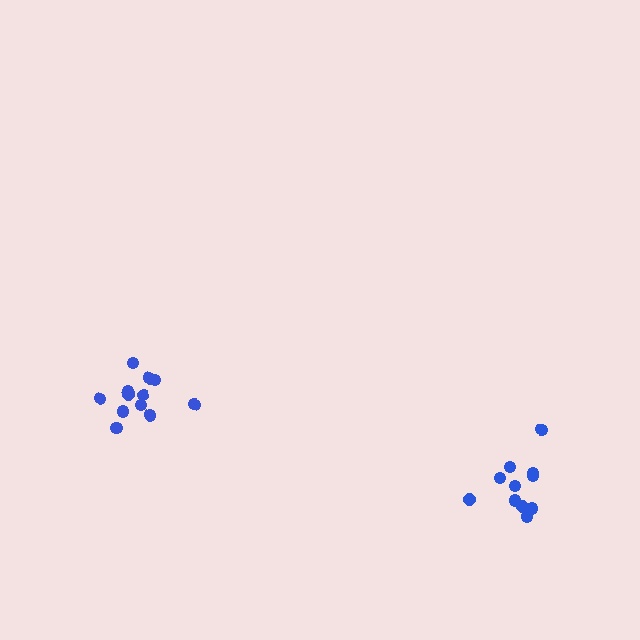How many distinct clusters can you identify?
There are 2 distinct clusters.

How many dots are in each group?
Group 1: 12 dots, Group 2: 11 dots (23 total).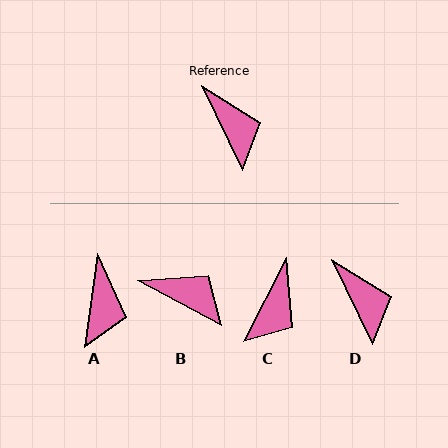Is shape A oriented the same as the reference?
No, it is off by about 34 degrees.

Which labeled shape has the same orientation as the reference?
D.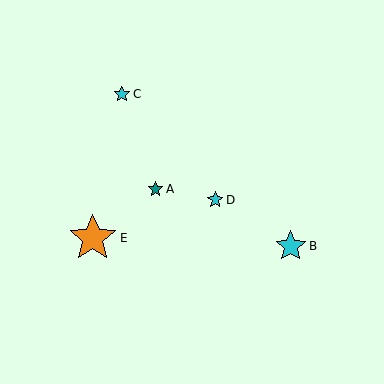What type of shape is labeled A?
Shape A is a teal star.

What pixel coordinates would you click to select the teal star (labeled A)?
Click at (155, 189) to select the teal star A.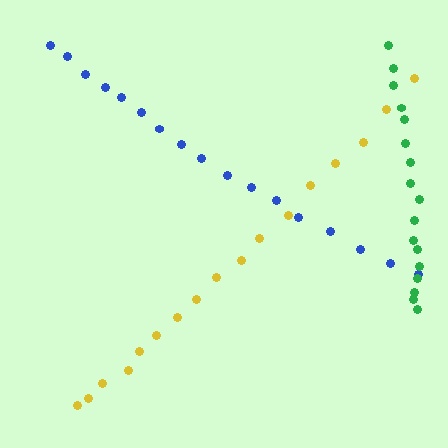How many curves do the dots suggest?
There are 3 distinct paths.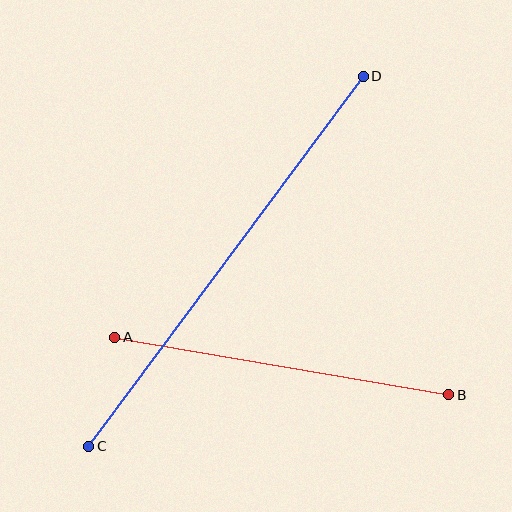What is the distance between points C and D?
The distance is approximately 461 pixels.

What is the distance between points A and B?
The distance is approximately 339 pixels.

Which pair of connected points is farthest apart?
Points C and D are farthest apart.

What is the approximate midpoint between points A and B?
The midpoint is at approximately (282, 366) pixels.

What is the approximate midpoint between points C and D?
The midpoint is at approximately (226, 261) pixels.